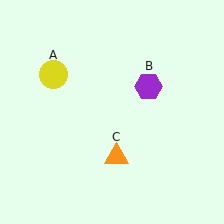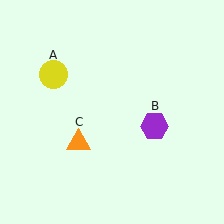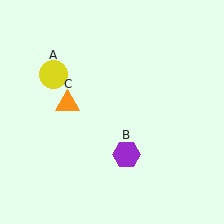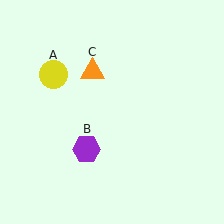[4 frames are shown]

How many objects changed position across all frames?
2 objects changed position: purple hexagon (object B), orange triangle (object C).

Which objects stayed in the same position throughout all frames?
Yellow circle (object A) remained stationary.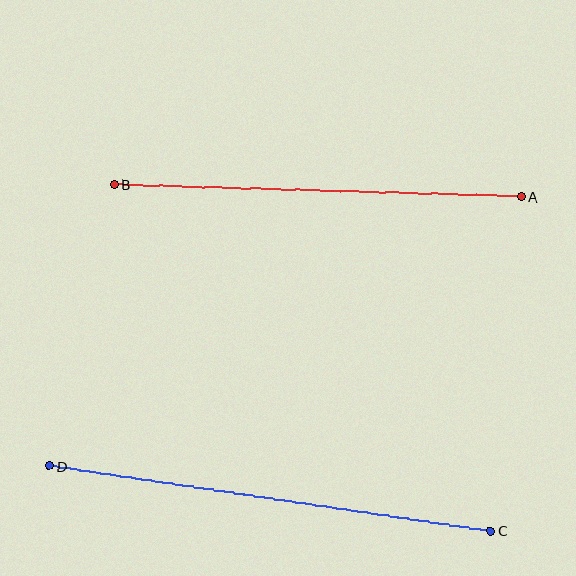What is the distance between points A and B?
The distance is approximately 407 pixels.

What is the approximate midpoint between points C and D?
The midpoint is at approximately (270, 498) pixels.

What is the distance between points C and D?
The distance is approximately 446 pixels.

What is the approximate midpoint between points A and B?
The midpoint is at approximately (318, 191) pixels.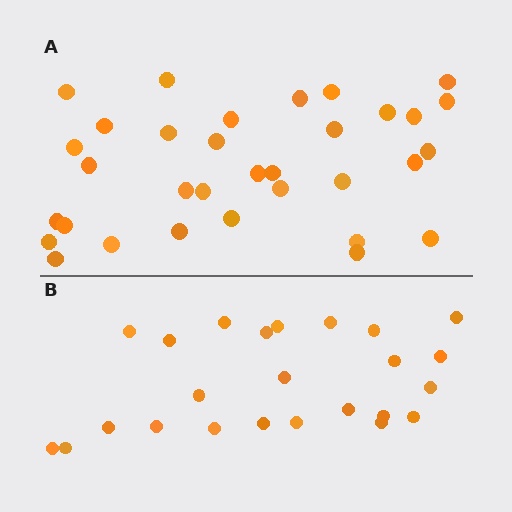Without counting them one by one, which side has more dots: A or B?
Region A (the top region) has more dots.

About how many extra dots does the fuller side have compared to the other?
Region A has roughly 8 or so more dots than region B.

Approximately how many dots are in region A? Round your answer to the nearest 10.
About 30 dots. (The exact count is 33, which rounds to 30.)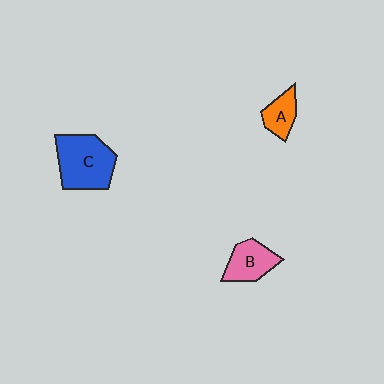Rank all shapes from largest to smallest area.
From largest to smallest: C (blue), B (pink), A (orange).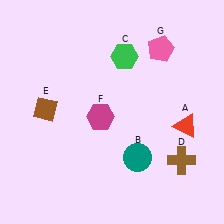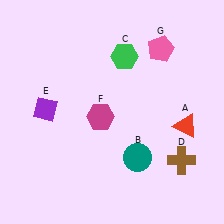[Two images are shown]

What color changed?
The diamond (E) changed from brown in Image 1 to purple in Image 2.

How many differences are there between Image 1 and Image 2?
There is 1 difference between the two images.